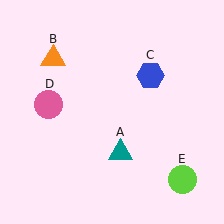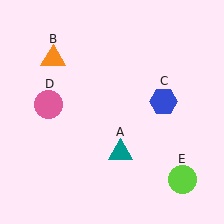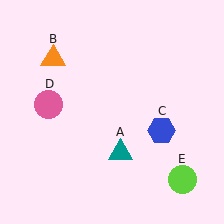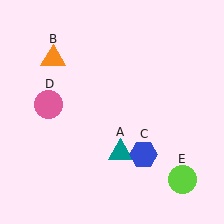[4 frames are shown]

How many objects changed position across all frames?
1 object changed position: blue hexagon (object C).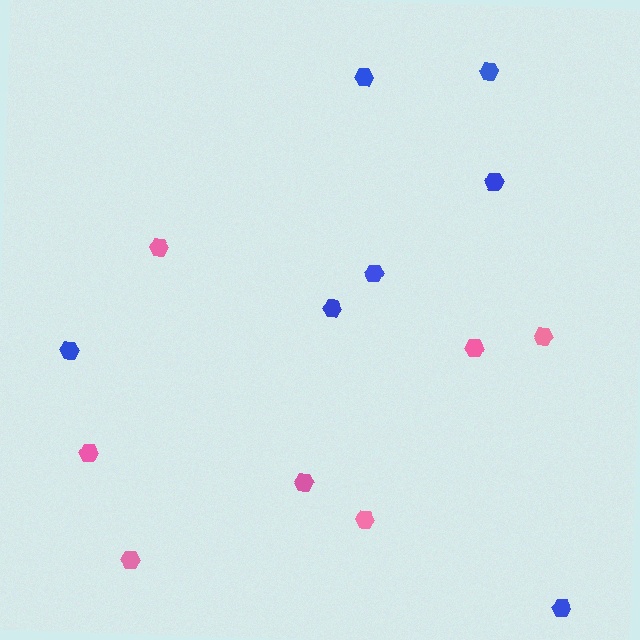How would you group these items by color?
There are 2 groups: one group of blue hexagons (7) and one group of pink hexagons (7).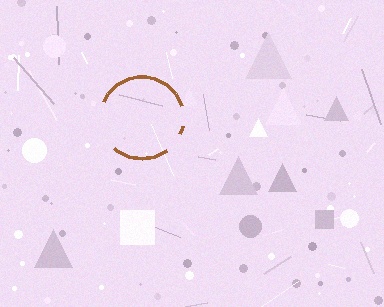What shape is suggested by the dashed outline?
The dashed outline suggests a circle.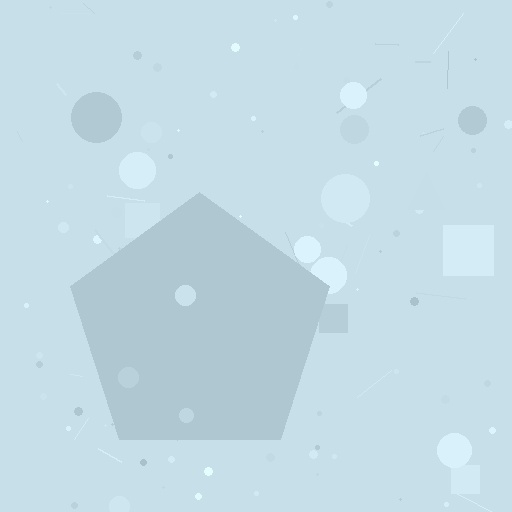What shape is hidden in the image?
A pentagon is hidden in the image.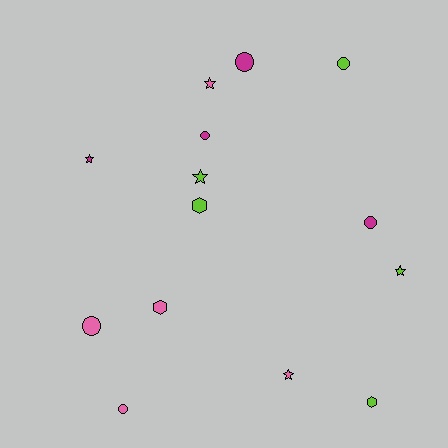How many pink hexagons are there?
There is 1 pink hexagon.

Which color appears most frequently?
Lime, with 5 objects.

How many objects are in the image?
There are 14 objects.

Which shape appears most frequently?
Circle, with 6 objects.